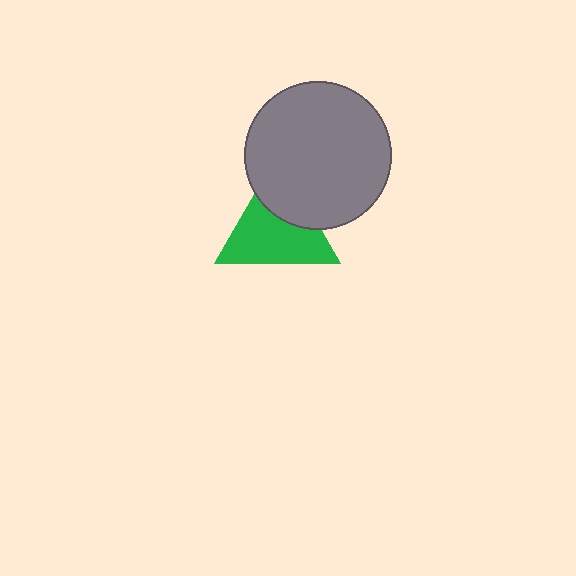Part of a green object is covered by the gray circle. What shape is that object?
It is a triangle.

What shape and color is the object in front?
The object in front is a gray circle.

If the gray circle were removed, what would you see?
You would see the complete green triangle.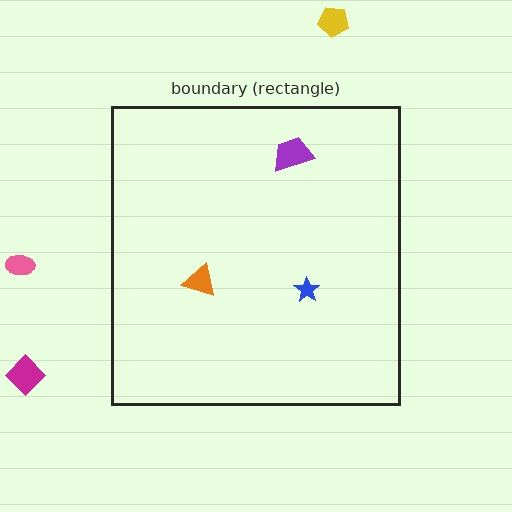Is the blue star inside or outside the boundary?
Inside.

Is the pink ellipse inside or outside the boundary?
Outside.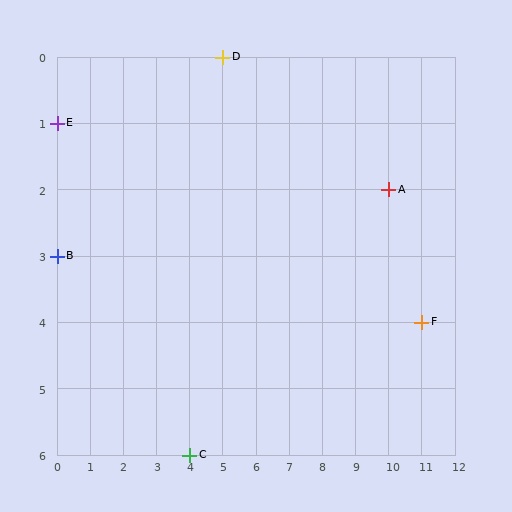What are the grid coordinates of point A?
Point A is at grid coordinates (10, 2).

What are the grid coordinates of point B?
Point B is at grid coordinates (0, 3).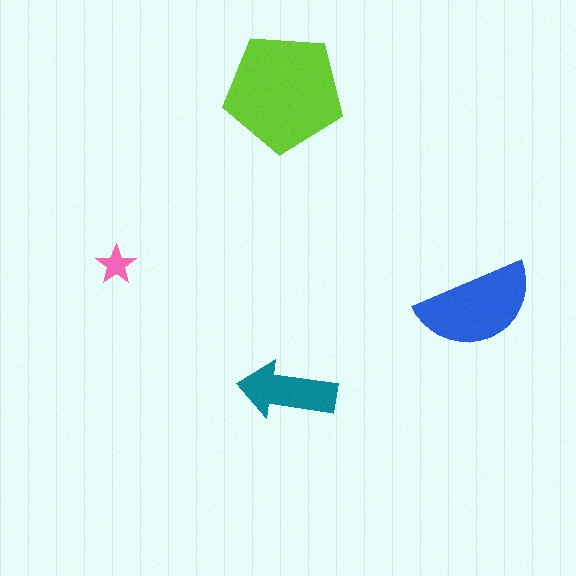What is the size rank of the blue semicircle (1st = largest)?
2nd.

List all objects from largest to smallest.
The lime pentagon, the blue semicircle, the teal arrow, the pink star.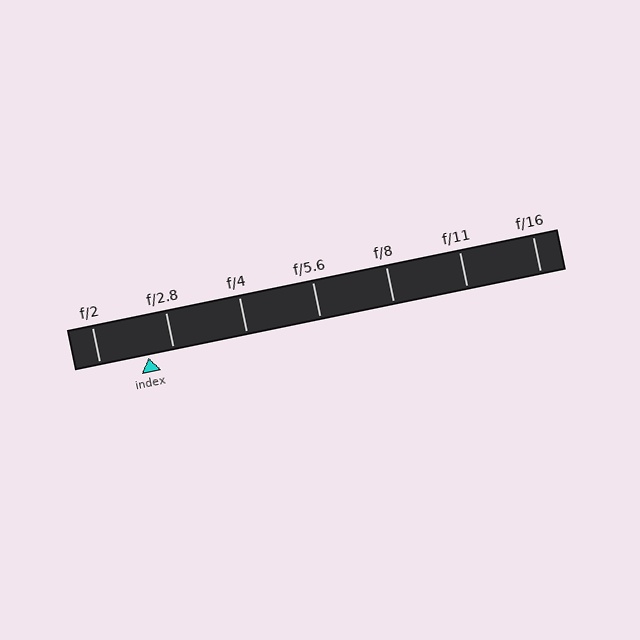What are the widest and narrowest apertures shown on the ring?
The widest aperture shown is f/2 and the narrowest is f/16.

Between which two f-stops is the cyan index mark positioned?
The index mark is between f/2 and f/2.8.